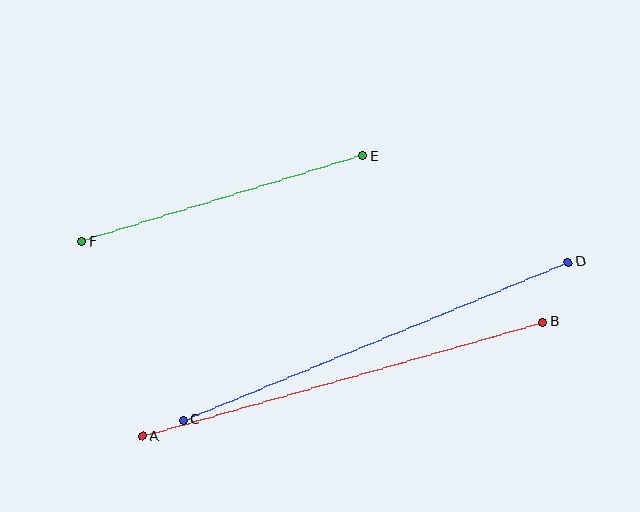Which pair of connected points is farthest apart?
Points C and D are farthest apart.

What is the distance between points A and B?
The distance is approximately 416 pixels.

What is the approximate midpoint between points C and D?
The midpoint is at approximately (376, 341) pixels.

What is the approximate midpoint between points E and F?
The midpoint is at approximately (222, 199) pixels.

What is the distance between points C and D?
The distance is approximately 417 pixels.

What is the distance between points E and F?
The distance is approximately 293 pixels.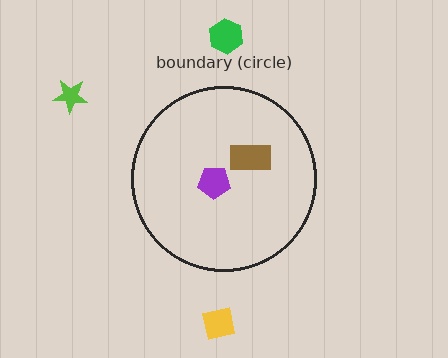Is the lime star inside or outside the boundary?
Outside.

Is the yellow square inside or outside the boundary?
Outside.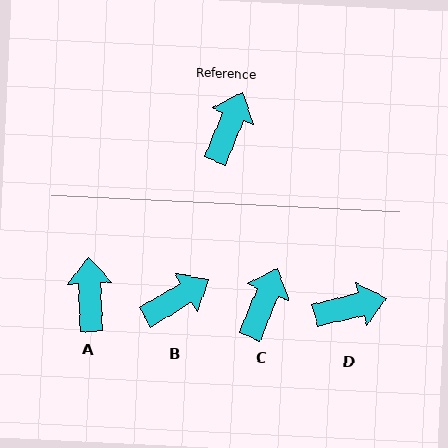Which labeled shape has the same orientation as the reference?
C.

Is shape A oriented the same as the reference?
No, it is off by about 24 degrees.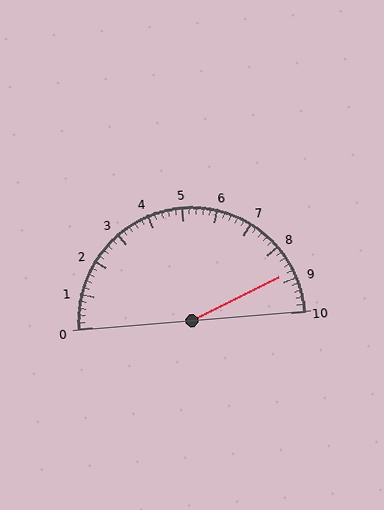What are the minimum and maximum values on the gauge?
The gauge ranges from 0 to 10.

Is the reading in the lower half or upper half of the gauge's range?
The reading is in the upper half of the range (0 to 10).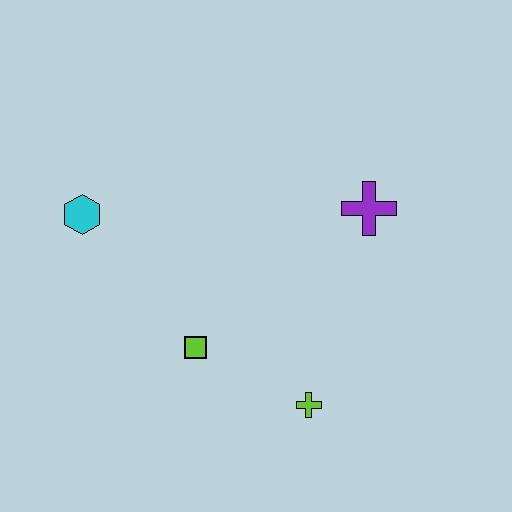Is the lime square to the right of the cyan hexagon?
Yes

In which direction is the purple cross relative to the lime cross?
The purple cross is above the lime cross.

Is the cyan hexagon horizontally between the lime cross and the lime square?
No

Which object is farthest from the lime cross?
The cyan hexagon is farthest from the lime cross.